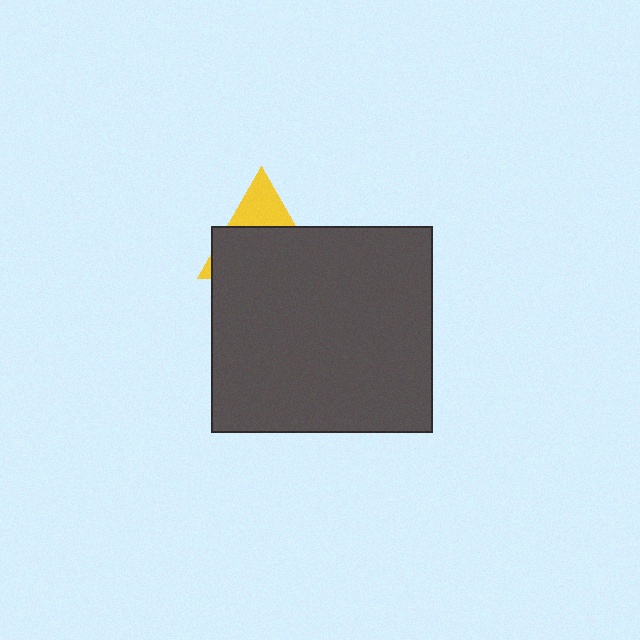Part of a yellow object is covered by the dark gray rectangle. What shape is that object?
It is a triangle.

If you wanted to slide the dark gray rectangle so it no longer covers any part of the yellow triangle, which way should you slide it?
Slide it down — that is the most direct way to separate the two shapes.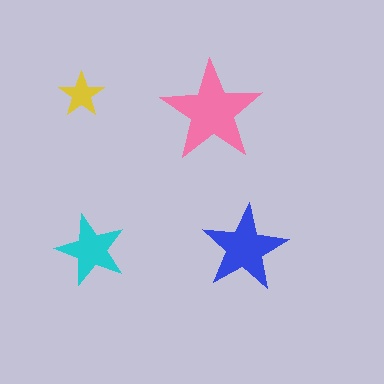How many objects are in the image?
There are 4 objects in the image.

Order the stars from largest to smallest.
the pink one, the blue one, the cyan one, the yellow one.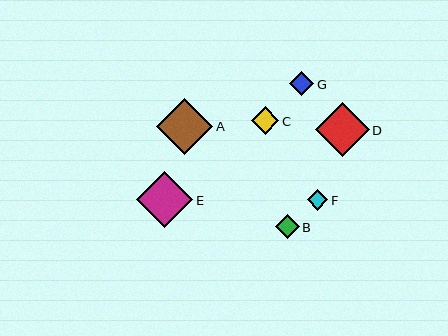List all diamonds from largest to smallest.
From largest to smallest: E, A, D, C, G, B, F.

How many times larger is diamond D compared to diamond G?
Diamond D is approximately 2.3 times the size of diamond G.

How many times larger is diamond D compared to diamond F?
Diamond D is approximately 2.6 times the size of diamond F.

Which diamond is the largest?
Diamond E is the largest with a size of approximately 56 pixels.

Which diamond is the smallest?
Diamond F is the smallest with a size of approximately 21 pixels.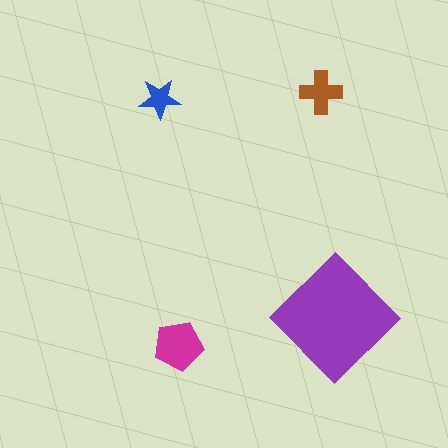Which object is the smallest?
The blue star.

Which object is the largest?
The purple diamond.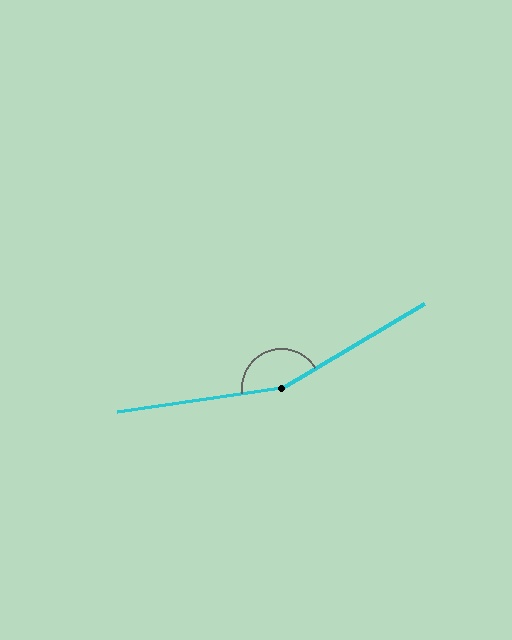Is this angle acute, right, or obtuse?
It is obtuse.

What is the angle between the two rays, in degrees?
Approximately 158 degrees.